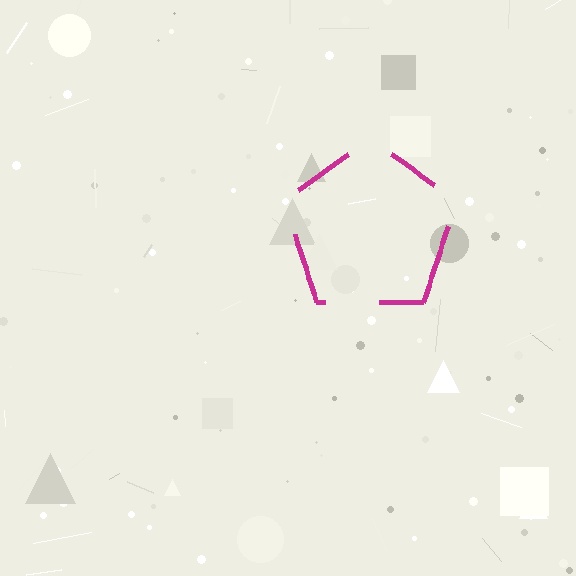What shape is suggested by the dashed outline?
The dashed outline suggests a pentagon.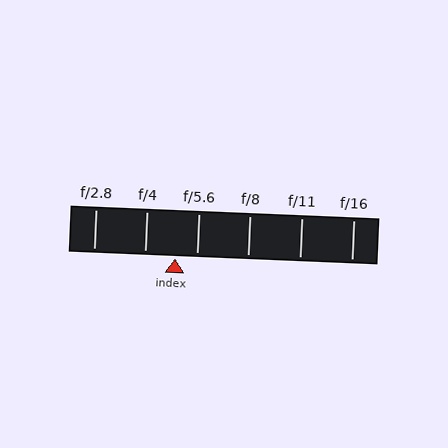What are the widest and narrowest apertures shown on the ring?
The widest aperture shown is f/2.8 and the narrowest is f/16.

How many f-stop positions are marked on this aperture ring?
There are 6 f-stop positions marked.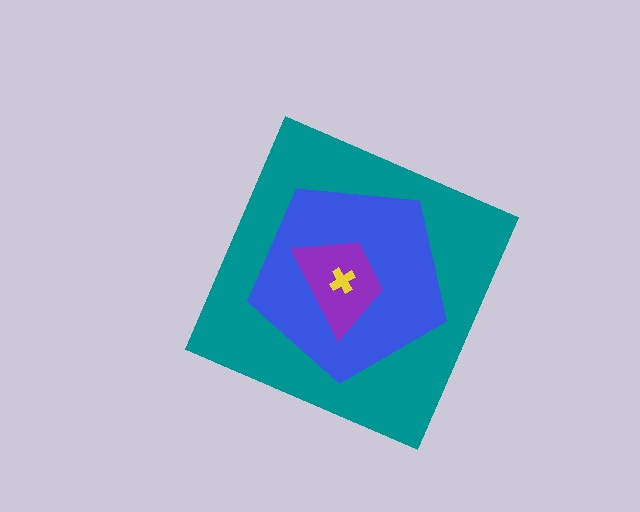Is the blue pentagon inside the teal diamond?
Yes.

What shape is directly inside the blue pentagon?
The purple trapezoid.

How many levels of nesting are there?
4.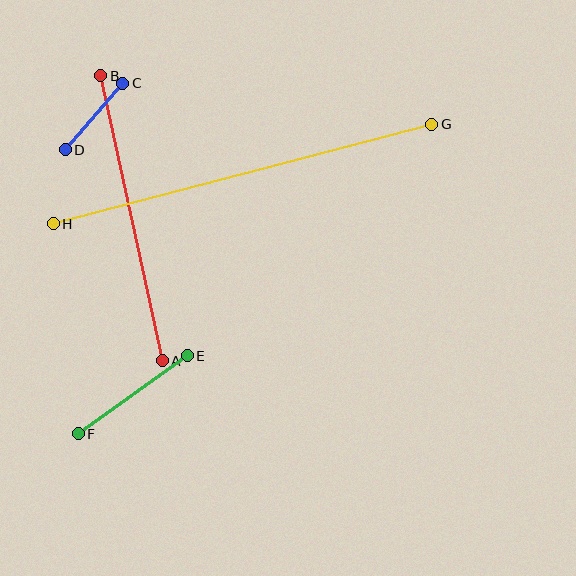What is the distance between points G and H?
The distance is approximately 391 pixels.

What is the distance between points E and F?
The distance is approximately 134 pixels.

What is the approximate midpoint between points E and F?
The midpoint is at approximately (133, 395) pixels.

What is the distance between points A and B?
The distance is approximately 291 pixels.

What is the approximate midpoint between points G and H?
The midpoint is at approximately (243, 174) pixels.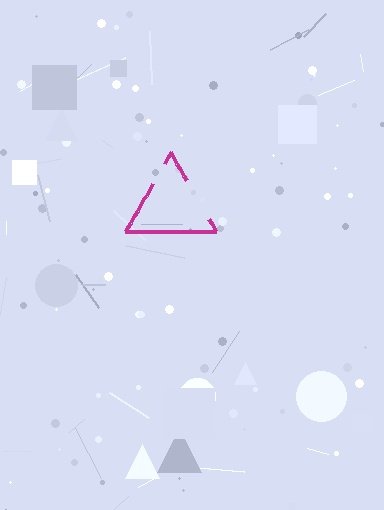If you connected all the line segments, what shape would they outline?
They would outline a triangle.